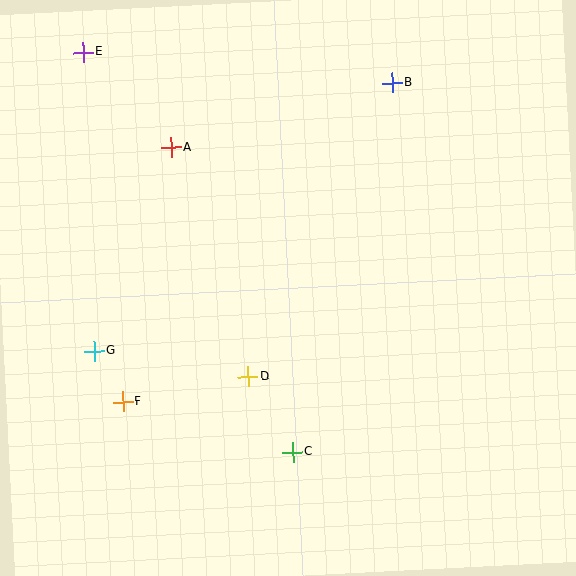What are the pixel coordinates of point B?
Point B is at (392, 83).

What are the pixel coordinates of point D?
Point D is at (248, 377).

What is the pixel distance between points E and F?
The distance between E and F is 351 pixels.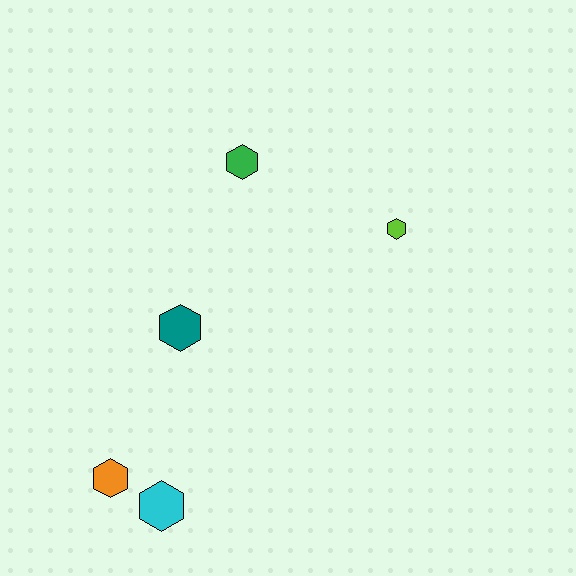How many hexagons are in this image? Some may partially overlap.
There are 5 hexagons.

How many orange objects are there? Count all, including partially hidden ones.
There is 1 orange object.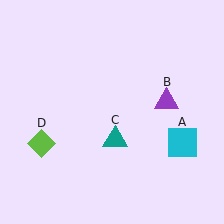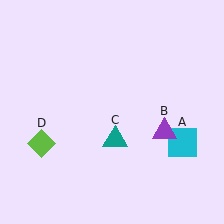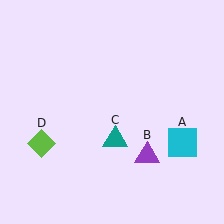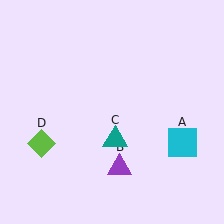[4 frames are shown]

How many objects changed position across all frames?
1 object changed position: purple triangle (object B).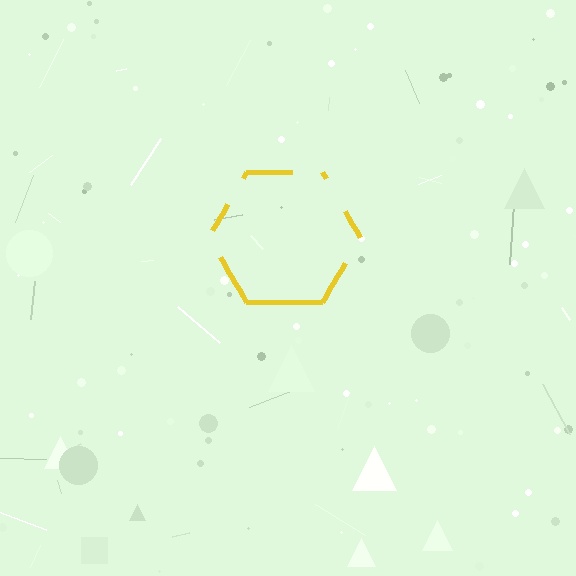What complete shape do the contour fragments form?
The contour fragments form a hexagon.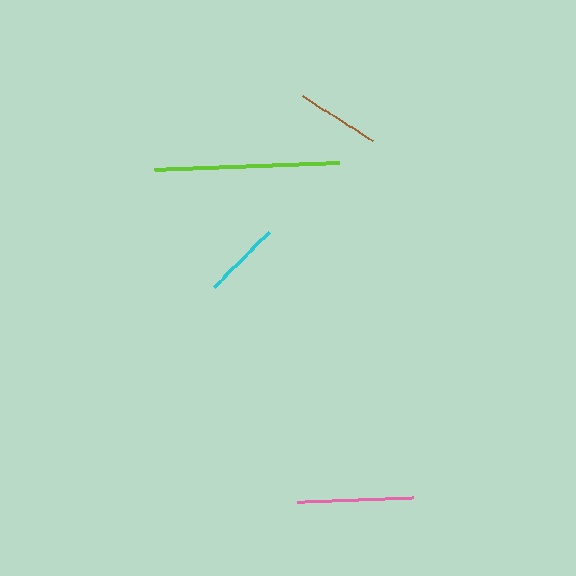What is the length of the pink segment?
The pink segment is approximately 116 pixels long.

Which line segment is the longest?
The lime line is the longest at approximately 185 pixels.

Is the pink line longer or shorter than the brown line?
The pink line is longer than the brown line.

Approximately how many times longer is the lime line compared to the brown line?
The lime line is approximately 2.3 times the length of the brown line.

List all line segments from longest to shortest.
From longest to shortest: lime, pink, brown, cyan.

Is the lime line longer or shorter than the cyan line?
The lime line is longer than the cyan line.